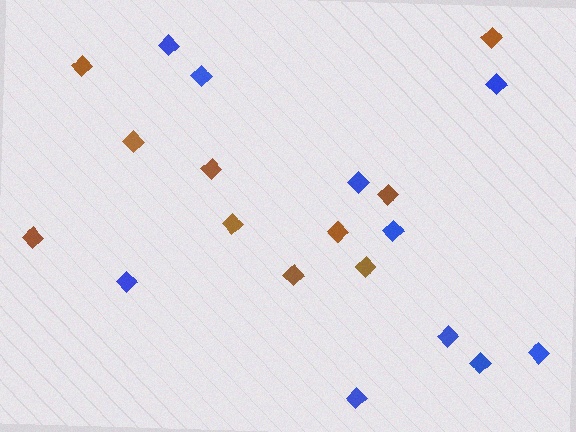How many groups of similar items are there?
There are 2 groups: one group of blue diamonds (10) and one group of brown diamonds (10).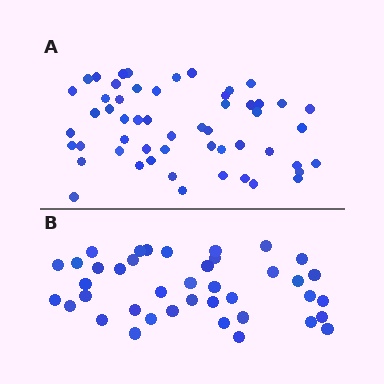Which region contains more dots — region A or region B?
Region A (the top region) has more dots.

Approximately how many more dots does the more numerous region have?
Region A has approximately 15 more dots than region B.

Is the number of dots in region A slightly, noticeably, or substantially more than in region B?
Region A has noticeably more, but not dramatically so. The ratio is roughly 1.4 to 1.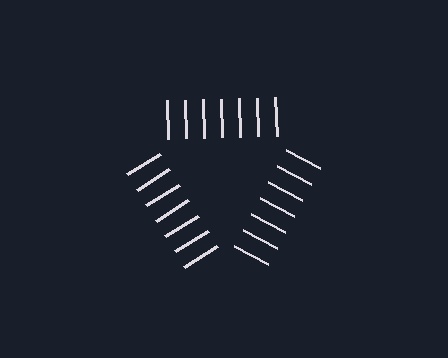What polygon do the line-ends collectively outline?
An illusory triangle — the line segments terminate on its edges but no continuous stroke is drawn.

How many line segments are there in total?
21 — 7 along each of the 3 edges.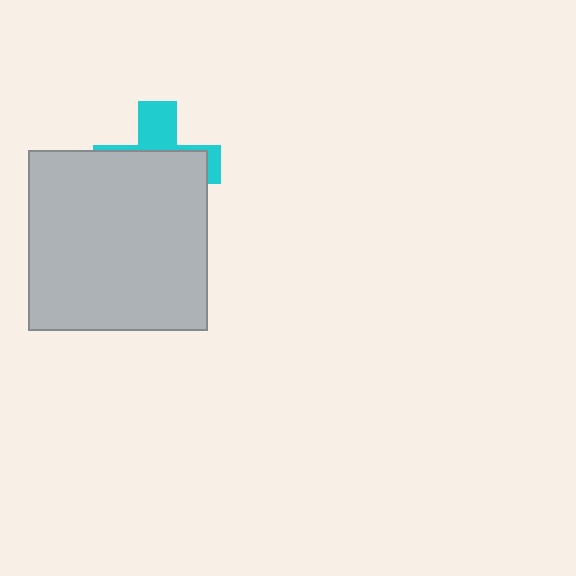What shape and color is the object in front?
The object in front is a light gray square.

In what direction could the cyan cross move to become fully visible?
The cyan cross could move up. That would shift it out from behind the light gray square entirely.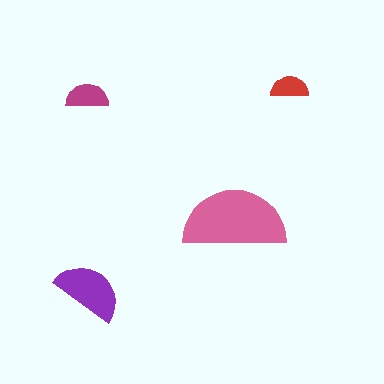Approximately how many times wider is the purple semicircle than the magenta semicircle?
About 1.5 times wider.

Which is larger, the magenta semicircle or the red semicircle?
The magenta one.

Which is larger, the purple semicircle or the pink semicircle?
The pink one.